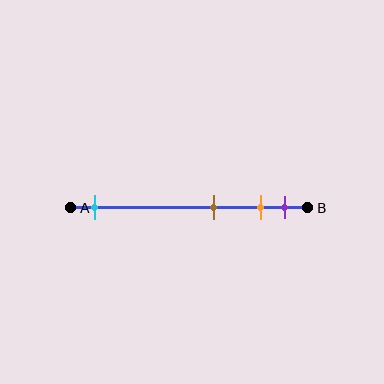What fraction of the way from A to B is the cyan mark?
The cyan mark is approximately 10% (0.1) of the way from A to B.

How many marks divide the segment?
There are 4 marks dividing the segment.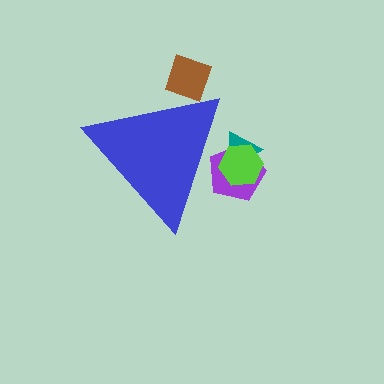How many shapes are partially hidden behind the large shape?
4 shapes are partially hidden.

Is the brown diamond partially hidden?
Yes, the brown diamond is partially hidden behind the blue triangle.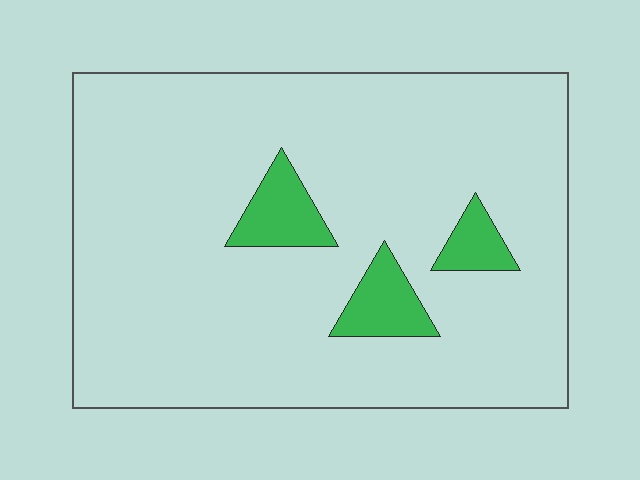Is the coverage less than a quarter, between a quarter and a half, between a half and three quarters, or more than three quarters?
Less than a quarter.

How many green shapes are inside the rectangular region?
3.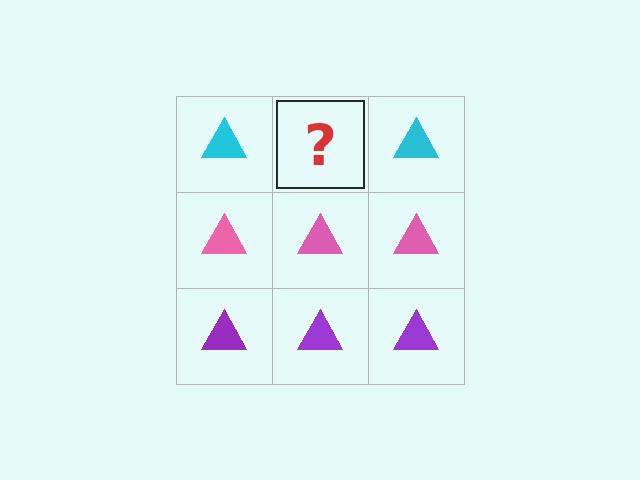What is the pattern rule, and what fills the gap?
The rule is that each row has a consistent color. The gap should be filled with a cyan triangle.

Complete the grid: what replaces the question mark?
The question mark should be replaced with a cyan triangle.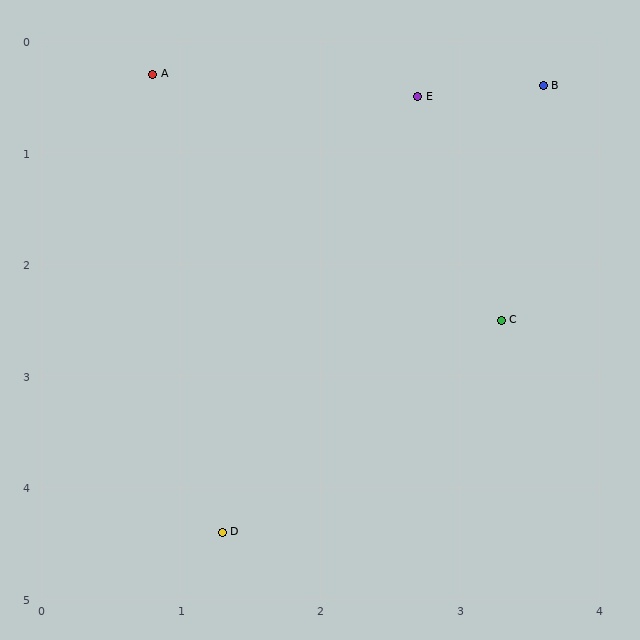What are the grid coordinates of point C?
Point C is at approximately (3.3, 2.5).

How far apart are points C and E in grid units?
Points C and E are about 2.1 grid units apart.